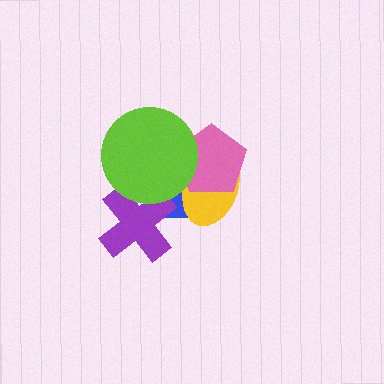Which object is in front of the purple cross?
The lime circle is in front of the purple cross.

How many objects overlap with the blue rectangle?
4 objects overlap with the blue rectangle.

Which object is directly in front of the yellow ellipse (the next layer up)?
The pink pentagon is directly in front of the yellow ellipse.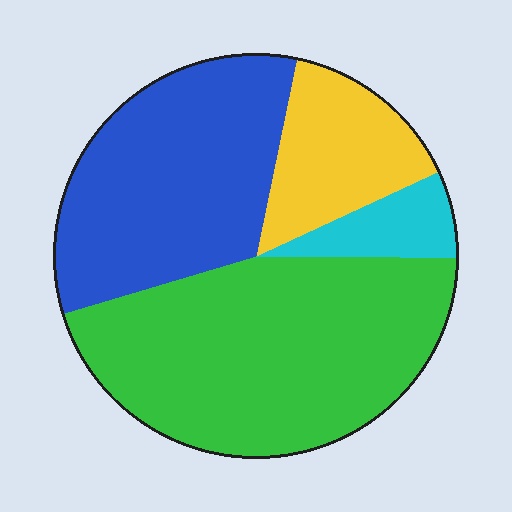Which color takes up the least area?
Cyan, at roughly 5%.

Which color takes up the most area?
Green, at roughly 45%.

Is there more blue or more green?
Green.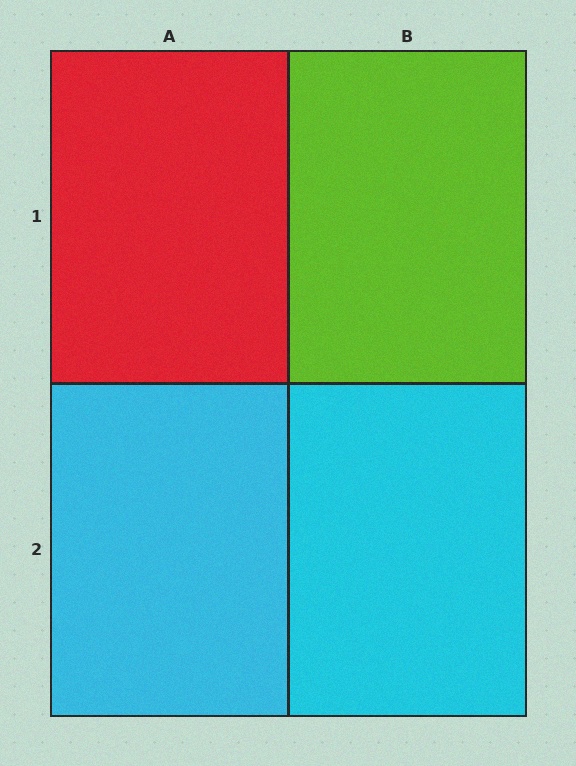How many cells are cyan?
2 cells are cyan.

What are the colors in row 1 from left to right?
Red, lime.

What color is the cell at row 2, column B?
Cyan.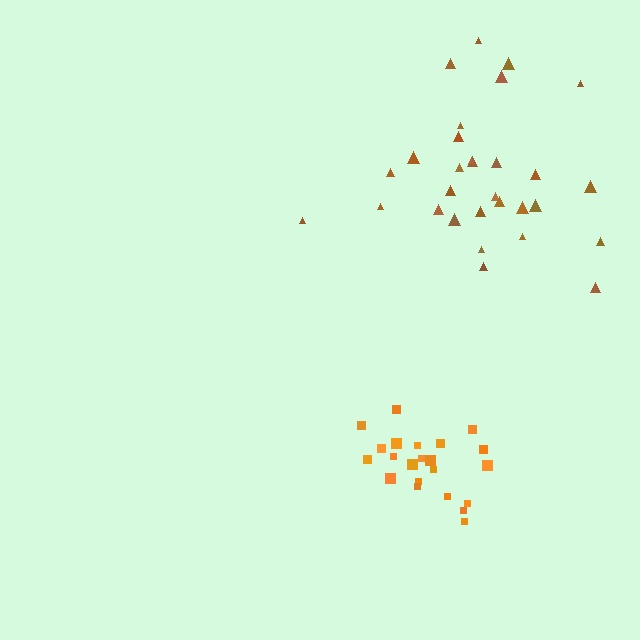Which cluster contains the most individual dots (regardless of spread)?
Brown (31).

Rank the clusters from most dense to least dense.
orange, brown.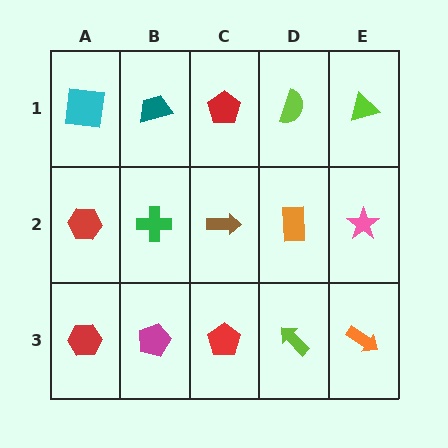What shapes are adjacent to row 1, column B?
A green cross (row 2, column B), a cyan square (row 1, column A), a red pentagon (row 1, column C).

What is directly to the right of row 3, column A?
A magenta pentagon.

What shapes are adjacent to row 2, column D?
A lime semicircle (row 1, column D), a lime arrow (row 3, column D), a brown arrow (row 2, column C), a pink star (row 2, column E).